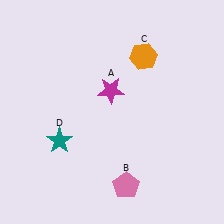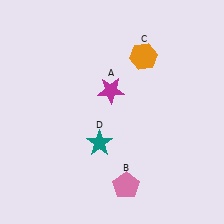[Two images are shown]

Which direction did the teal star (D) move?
The teal star (D) moved right.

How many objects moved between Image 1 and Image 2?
1 object moved between the two images.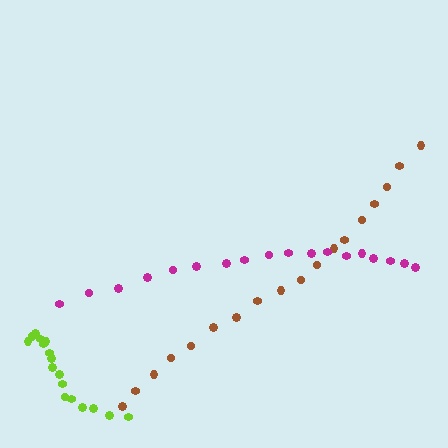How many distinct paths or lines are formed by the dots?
There are 3 distinct paths.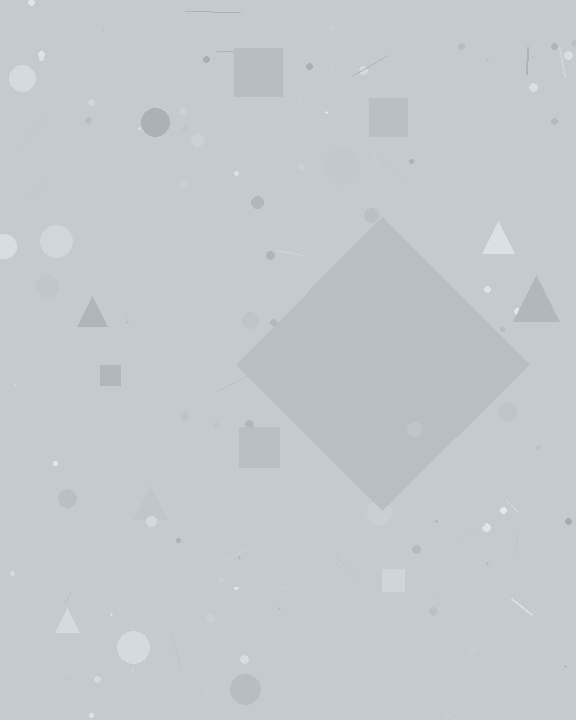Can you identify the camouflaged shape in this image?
The camouflaged shape is a diamond.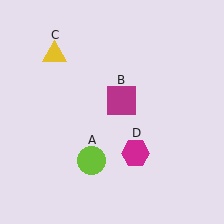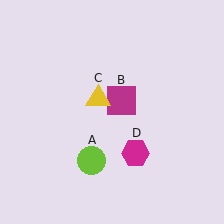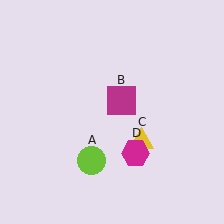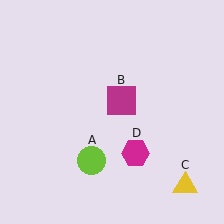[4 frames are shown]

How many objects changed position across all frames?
1 object changed position: yellow triangle (object C).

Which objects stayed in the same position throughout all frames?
Lime circle (object A) and magenta square (object B) and magenta hexagon (object D) remained stationary.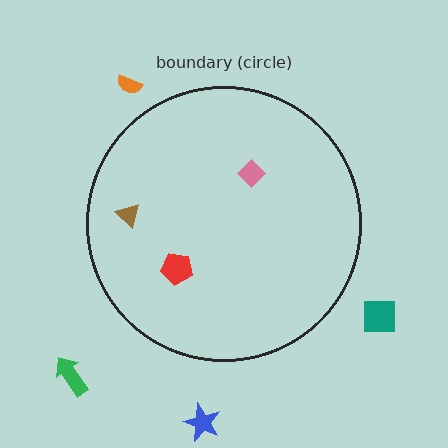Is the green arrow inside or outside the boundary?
Outside.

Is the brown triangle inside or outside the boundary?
Inside.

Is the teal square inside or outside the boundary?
Outside.